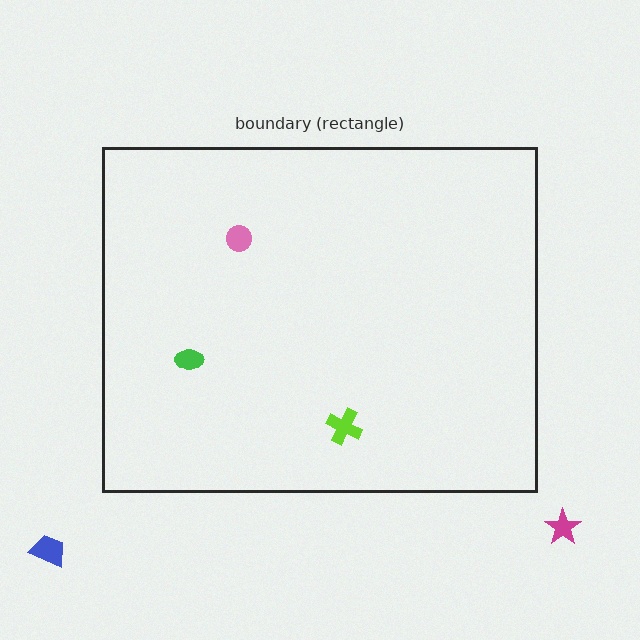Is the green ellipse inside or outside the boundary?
Inside.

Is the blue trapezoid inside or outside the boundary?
Outside.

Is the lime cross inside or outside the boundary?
Inside.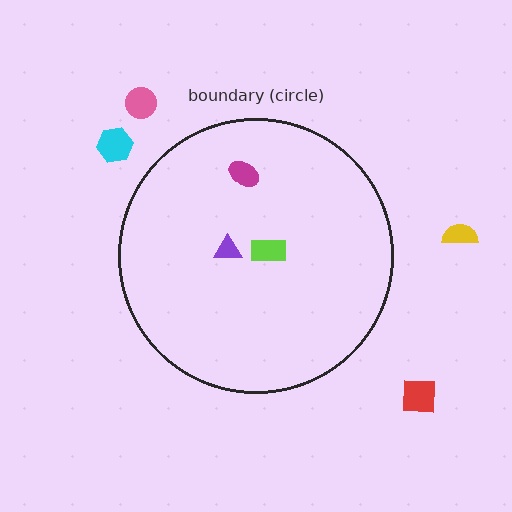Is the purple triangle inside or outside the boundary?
Inside.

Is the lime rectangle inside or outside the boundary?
Inside.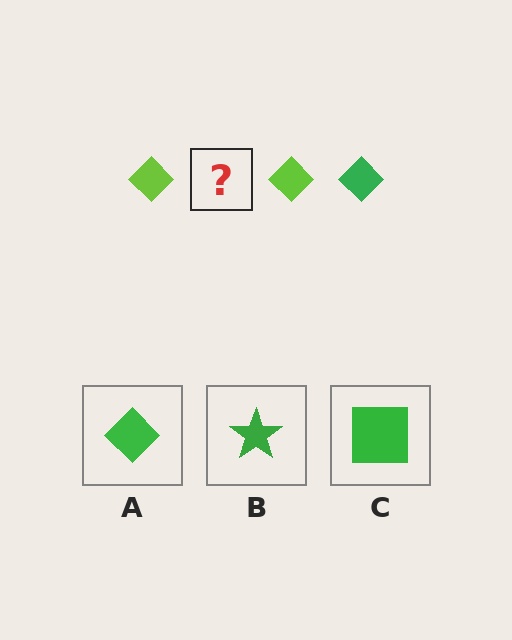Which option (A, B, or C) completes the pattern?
A.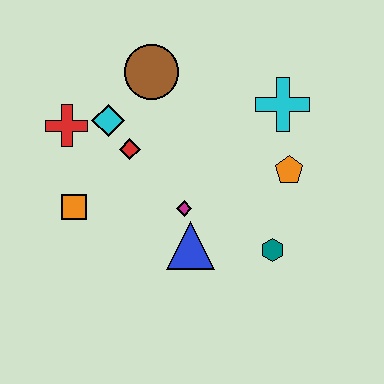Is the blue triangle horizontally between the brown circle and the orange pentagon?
Yes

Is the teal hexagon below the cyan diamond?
Yes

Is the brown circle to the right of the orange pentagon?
No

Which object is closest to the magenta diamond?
The blue triangle is closest to the magenta diamond.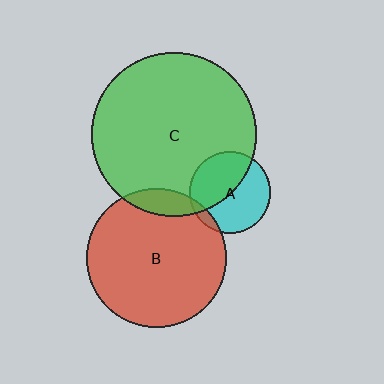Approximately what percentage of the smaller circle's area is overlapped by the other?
Approximately 45%.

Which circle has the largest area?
Circle C (green).